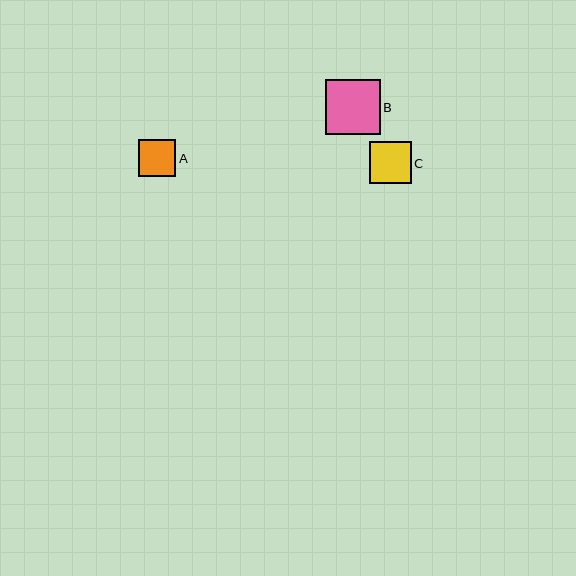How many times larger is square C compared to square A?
Square C is approximately 1.1 times the size of square A.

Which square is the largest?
Square B is the largest with a size of approximately 55 pixels.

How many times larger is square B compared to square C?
Square B is approximately 1.3 times the size of square C.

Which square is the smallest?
Square A is the smallest with a size of approximately 37 pixels.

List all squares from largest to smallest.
From largest to smallest: B, C, A.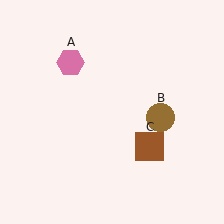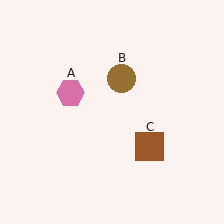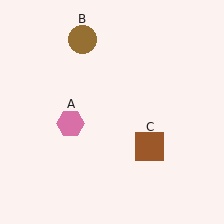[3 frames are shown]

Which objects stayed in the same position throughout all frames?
Brown square (object C) remained stationary.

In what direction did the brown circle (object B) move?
The brown circle (object B) moved up and to the left.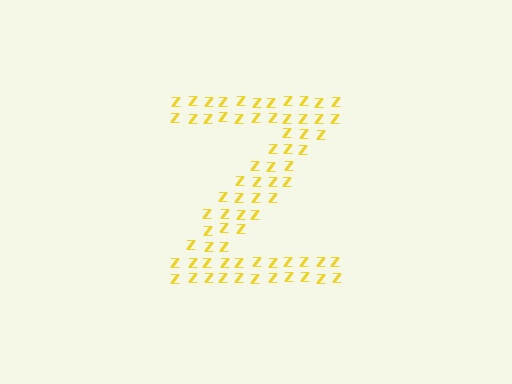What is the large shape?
The large shape is the letter Z.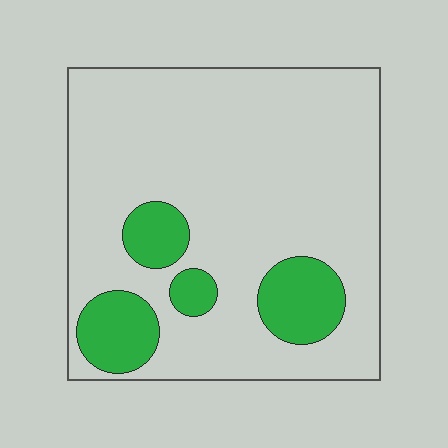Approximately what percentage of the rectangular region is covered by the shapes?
Approximately 15%.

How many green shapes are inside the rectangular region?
4.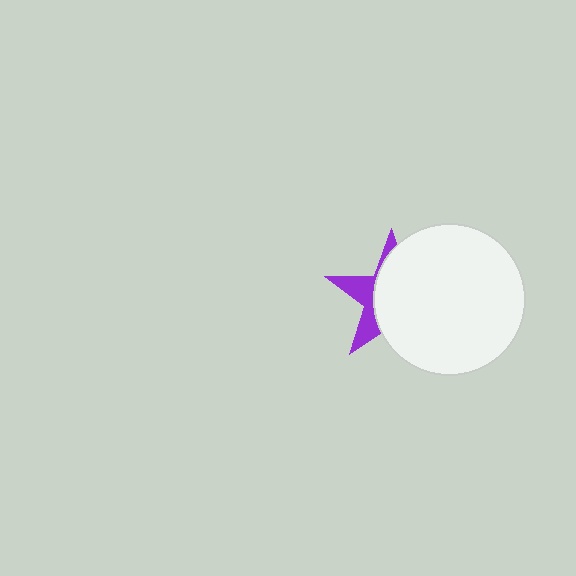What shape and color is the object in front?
The object in front is a white circle.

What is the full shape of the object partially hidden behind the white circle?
The partially hidden object is a purple star.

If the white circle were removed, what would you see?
You would see the complete purple star.